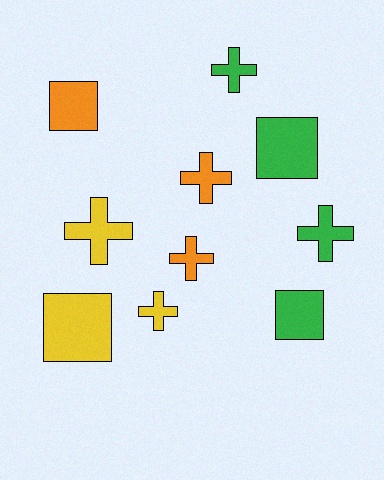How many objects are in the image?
There are 10 objects.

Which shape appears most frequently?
Cross, with 6 objects.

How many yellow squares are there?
There is 1 yellow square.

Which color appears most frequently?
Green, with 4 objects.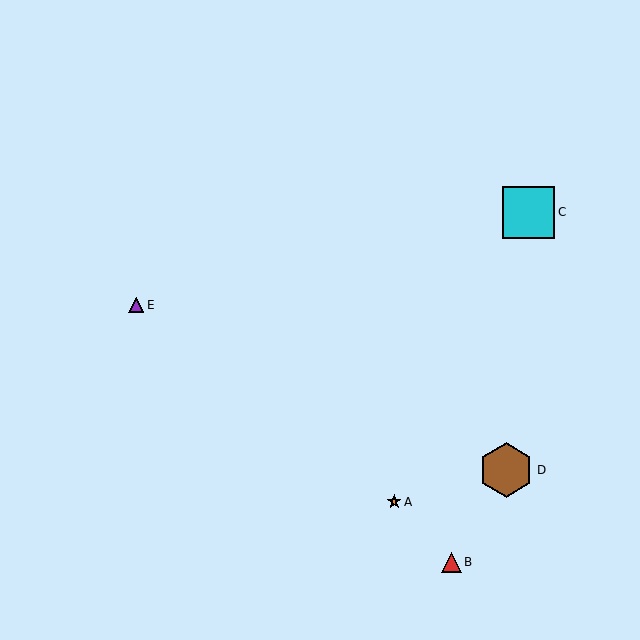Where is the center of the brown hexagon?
The center of the brown hexagon is at (506, 470).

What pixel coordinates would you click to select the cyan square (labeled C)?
Click at (529, 212) to select the cyan square C.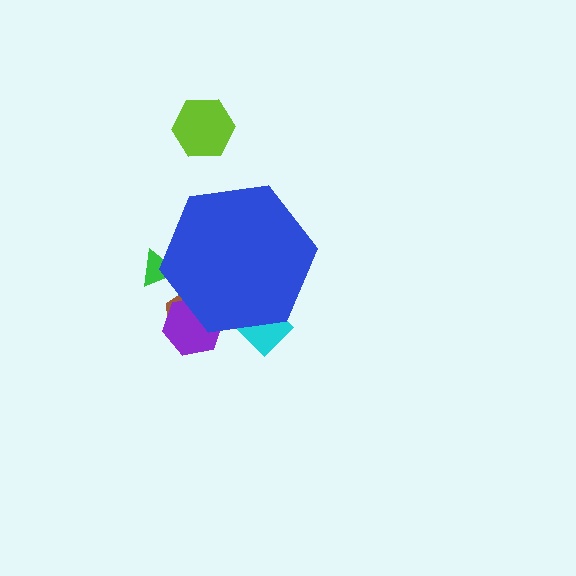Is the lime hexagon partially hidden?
No, the lime hexagon is fully visible.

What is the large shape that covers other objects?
A blue hexagon.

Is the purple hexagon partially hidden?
Yes, the purple hexagon is partially hidden behind the blue hexagon.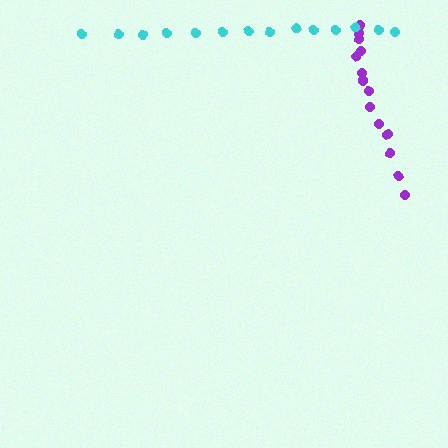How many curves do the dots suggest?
There are 2 distinct paths.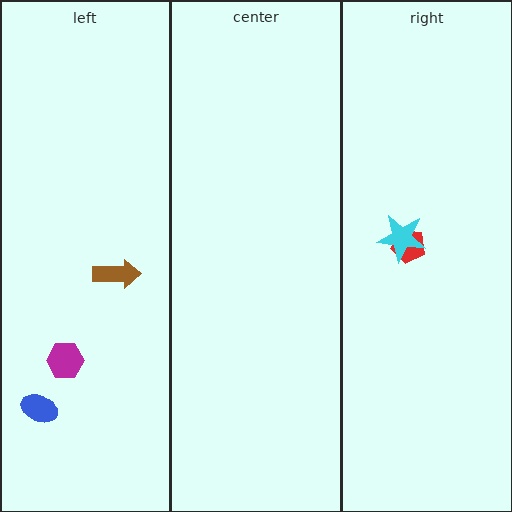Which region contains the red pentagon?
The right region.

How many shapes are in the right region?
2.